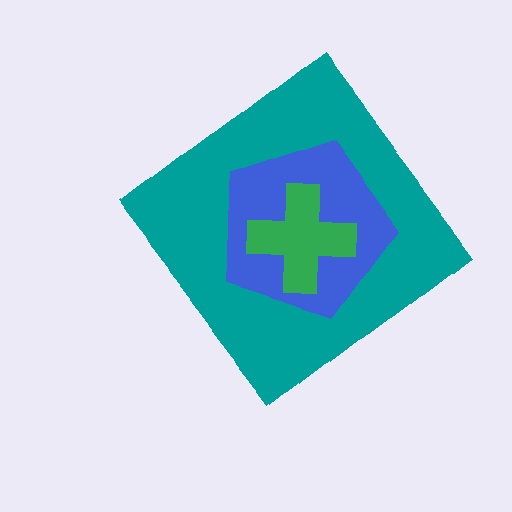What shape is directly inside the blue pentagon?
The green cross.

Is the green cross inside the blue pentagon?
Yes.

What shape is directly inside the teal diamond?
The blue pentagon.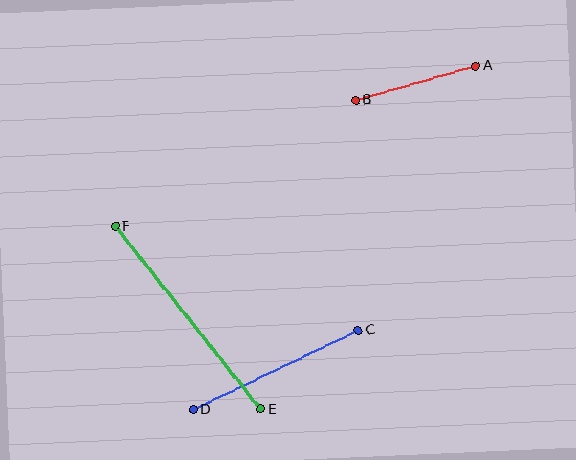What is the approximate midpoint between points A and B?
The midpoint is at approximately (416, 83) pixels.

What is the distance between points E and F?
The distance is approximately 233 pixels.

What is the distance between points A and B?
The distance is approximately 125 pixels.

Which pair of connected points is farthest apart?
Points E and F are farthest apart.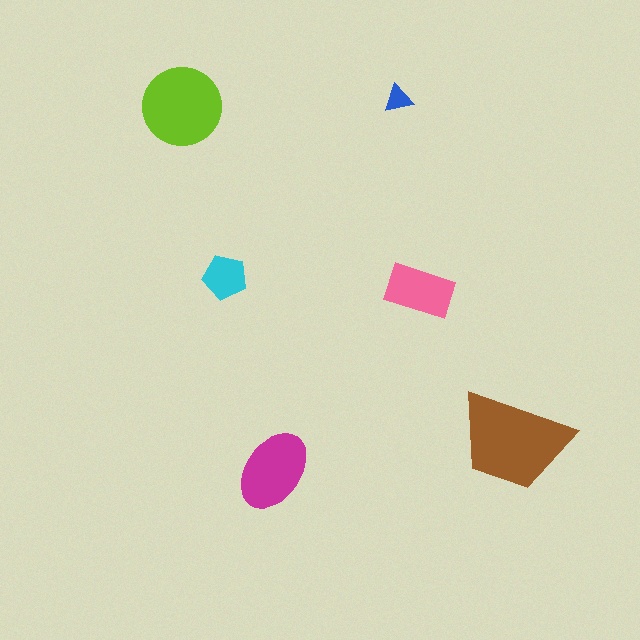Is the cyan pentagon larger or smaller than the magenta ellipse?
Smaller.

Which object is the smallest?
The blue triangle.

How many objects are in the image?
There are 6 objects in the image.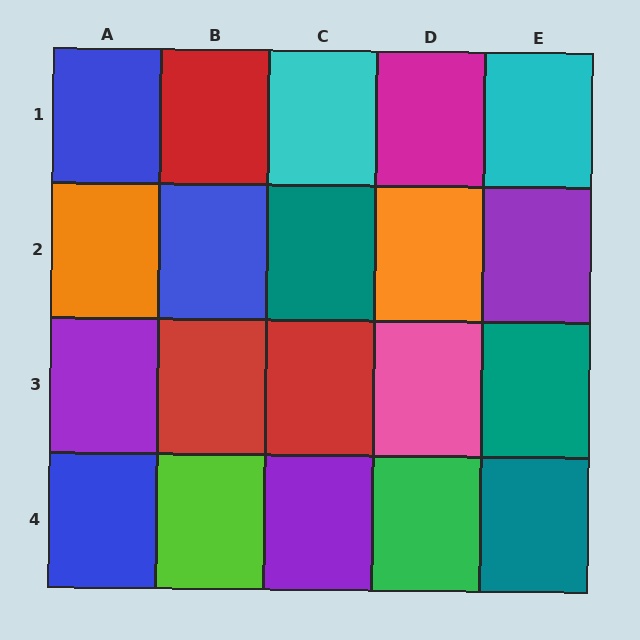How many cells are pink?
1 cell is pink.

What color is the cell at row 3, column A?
Purple.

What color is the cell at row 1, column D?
Magenta.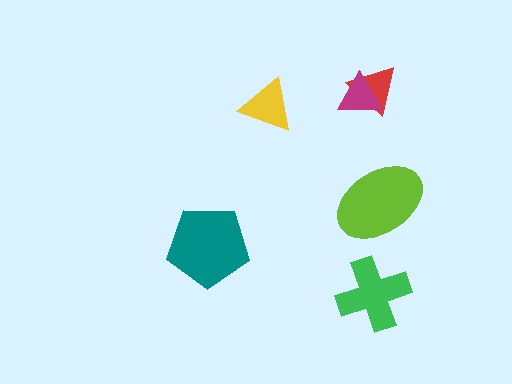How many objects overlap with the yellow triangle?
0 objects overlap with the yellow triangle.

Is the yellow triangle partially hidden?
No, no other shape covers it.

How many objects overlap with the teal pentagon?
0 objects overlap with the teal pentagon.